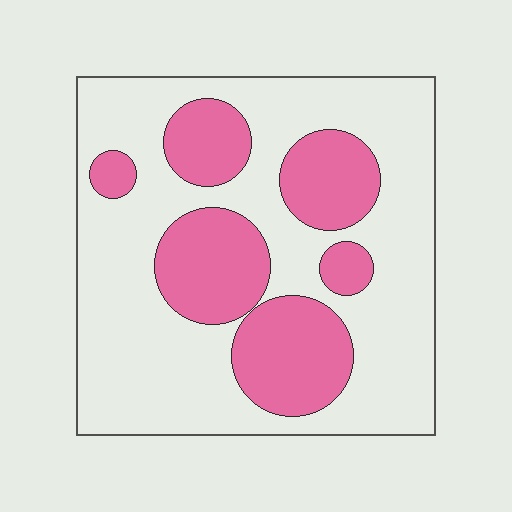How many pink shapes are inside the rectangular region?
6.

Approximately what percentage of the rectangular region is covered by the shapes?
Approximately 30%.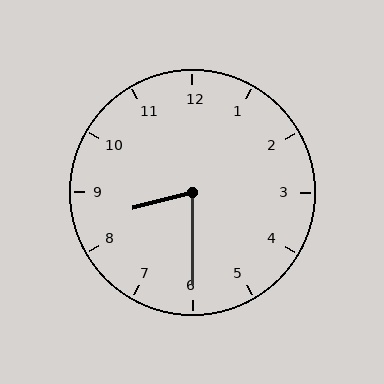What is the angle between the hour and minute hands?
Approximately 75 degrees.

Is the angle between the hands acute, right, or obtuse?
It is acute.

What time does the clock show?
8:30.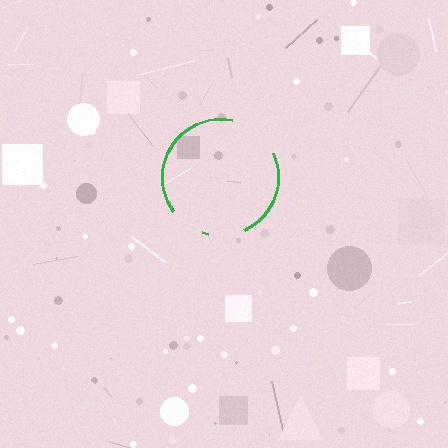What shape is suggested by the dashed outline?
The dashed outline suggests a circle.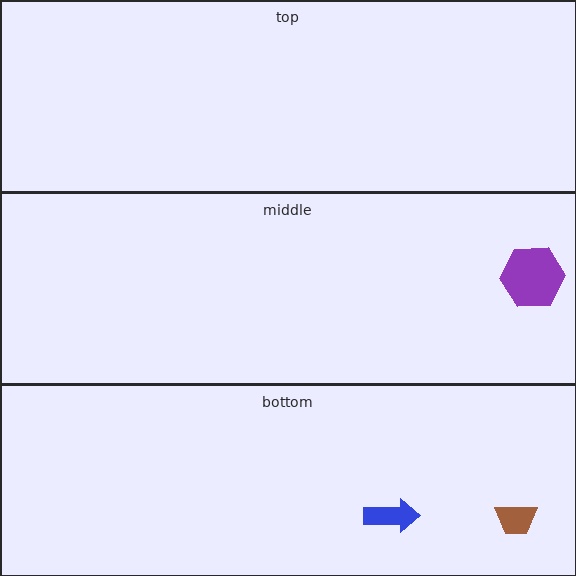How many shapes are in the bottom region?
2.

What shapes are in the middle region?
The purple hexagon.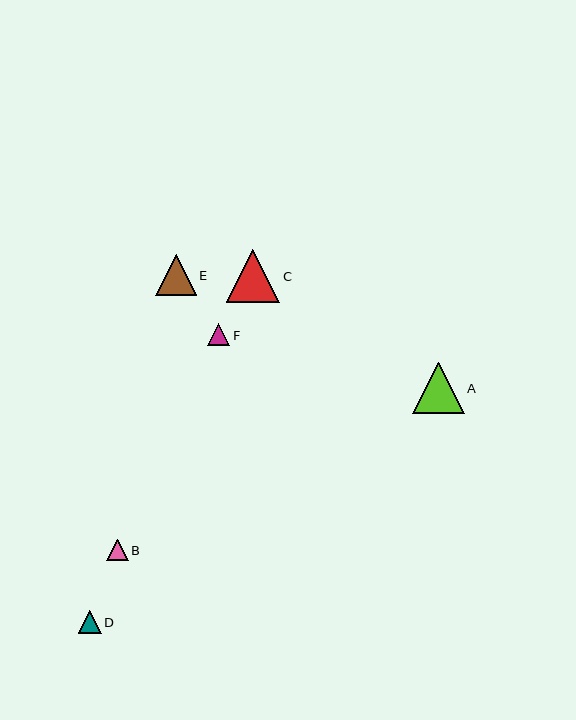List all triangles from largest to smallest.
From largest to smallest: C, A, E, D, F, B.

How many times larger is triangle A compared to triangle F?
Triangle A is approximately 2.3 times the size of triangle F.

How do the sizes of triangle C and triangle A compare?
Triangle C and triangle A are approximately the same size.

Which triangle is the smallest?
Triangle B is the smallest with a size of approximately 21 pixels.